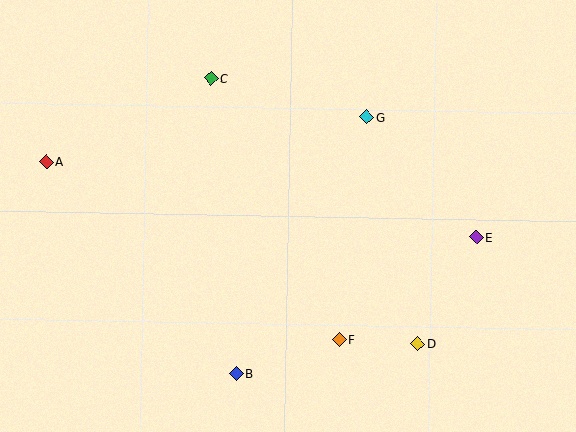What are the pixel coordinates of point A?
Point A is at (46, 162).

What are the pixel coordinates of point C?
Point C is at (211, 78).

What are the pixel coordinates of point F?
Point F is at (339, 340).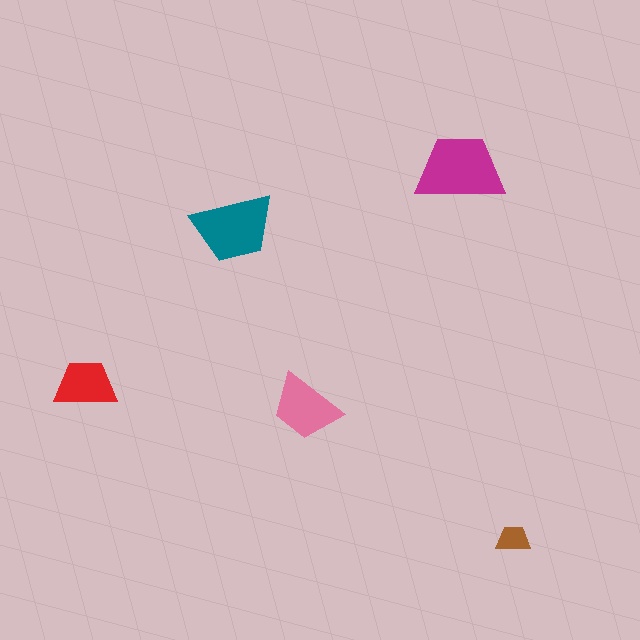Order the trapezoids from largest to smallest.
the magenta one, the teal one, the pink one, the red one, the brown one.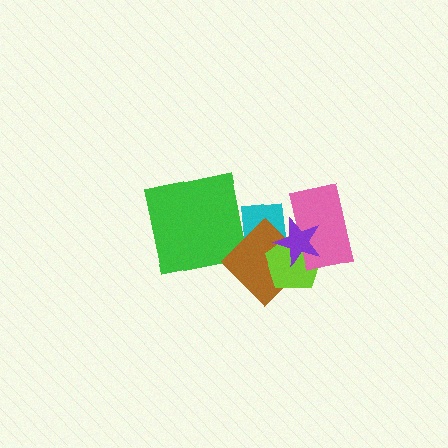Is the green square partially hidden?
Yes, it is partially covered by another shape.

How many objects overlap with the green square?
1 object overlaps with the green square.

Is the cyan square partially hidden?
Yes, it is partially covered by another shape.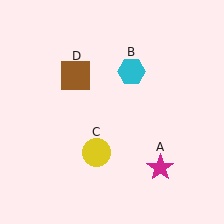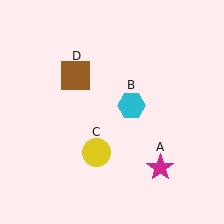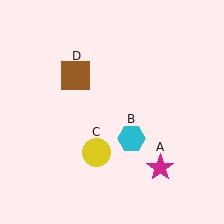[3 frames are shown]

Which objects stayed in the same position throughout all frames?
Magenta star (object A) and yellow circle (object C) and brown square (object D) remained stationary.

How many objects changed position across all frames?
1 object changed position: cyan hexagon (object B).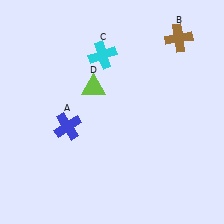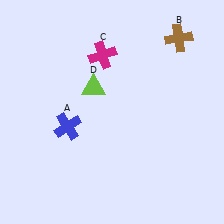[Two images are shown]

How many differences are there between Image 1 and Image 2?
There is 1 difference between the two images.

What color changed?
The cross (C) changed from cyan in Image 1 to magenta in Image 2.